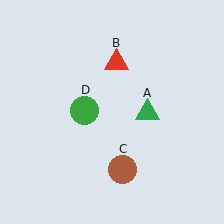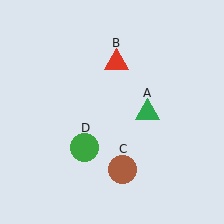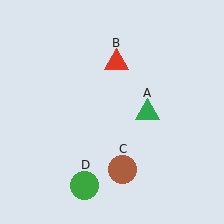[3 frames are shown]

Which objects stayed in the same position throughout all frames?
Green triangle (object A) and red triangle (object B) and brown circle (object C) remained stationary.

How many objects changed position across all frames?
1 object changed position: green circle (object D).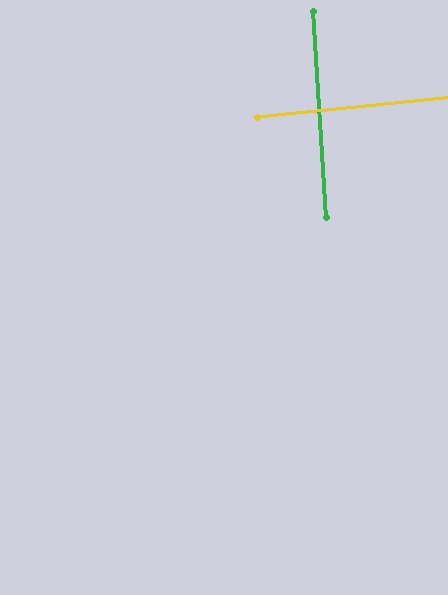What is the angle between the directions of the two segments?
Approximately 88 degrees.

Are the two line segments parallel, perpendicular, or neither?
Perpendicular — they meet at approximately 88°.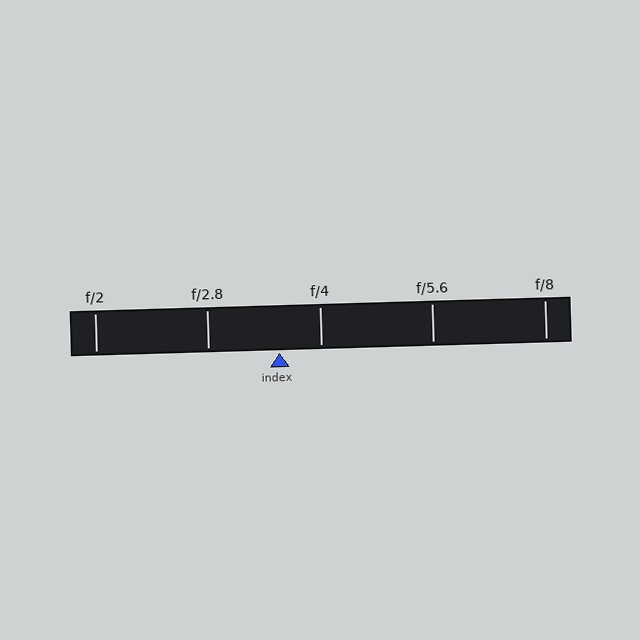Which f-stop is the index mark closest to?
The index mark is closest to f/4.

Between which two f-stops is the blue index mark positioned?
The index mark is between f/2.8 and f/4.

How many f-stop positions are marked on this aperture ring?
There are 5 f-stop positions marked.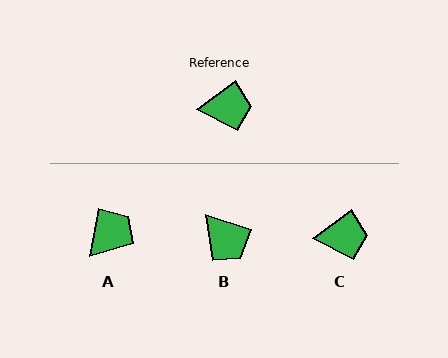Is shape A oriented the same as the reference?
No, it is off by about 43 degrees.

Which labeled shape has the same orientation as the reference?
C.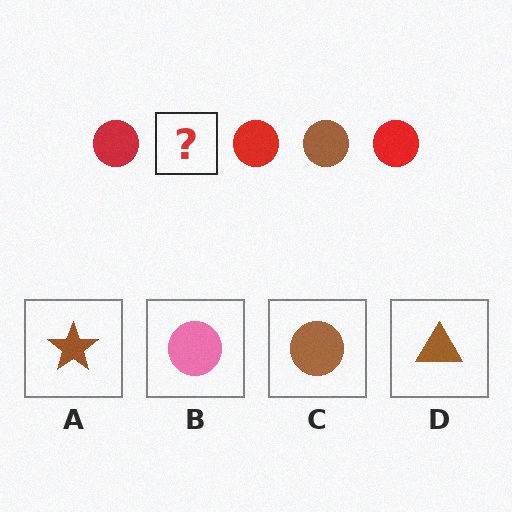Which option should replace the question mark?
Option C.